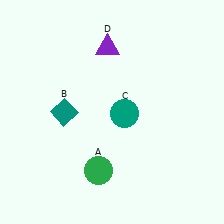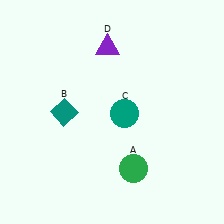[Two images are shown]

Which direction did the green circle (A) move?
The green circle (A) moved right.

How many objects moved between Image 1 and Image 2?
1 object moved between the two images.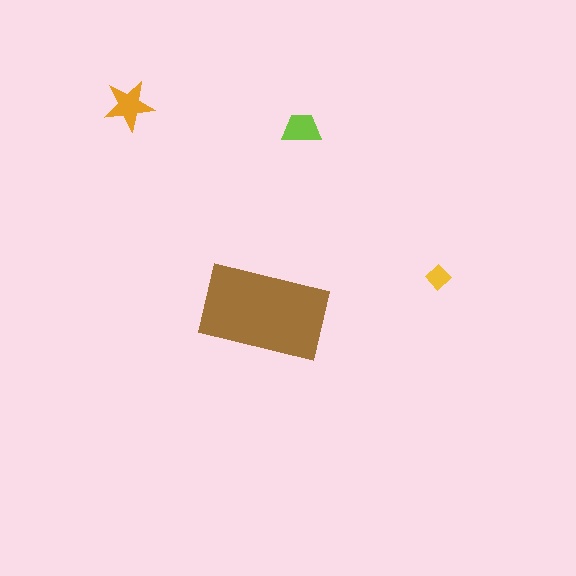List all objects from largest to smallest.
The brown rectangle, the orange star, the lime trapezoid, the yellow diamond.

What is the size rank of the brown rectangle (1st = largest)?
1st.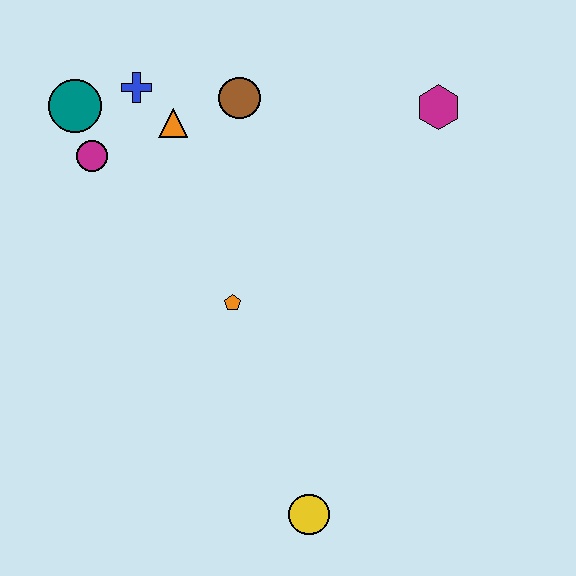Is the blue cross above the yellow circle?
Yes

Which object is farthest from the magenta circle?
The yellow circle is farthest from the magenta circle.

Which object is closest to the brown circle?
The orange triangle is closest to the brown circle.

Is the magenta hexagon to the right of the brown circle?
Yes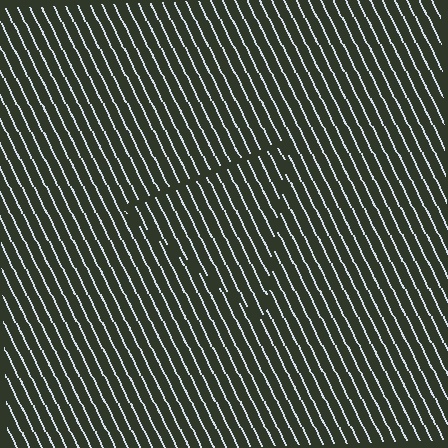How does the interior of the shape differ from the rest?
The interior of the shape contains the same grating, shifted by half a period — the contour is defined by the phase discontinuity where line-ends from the inner and outer gratings abut.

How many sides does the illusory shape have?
3 sides — the line-ends trace a triangle.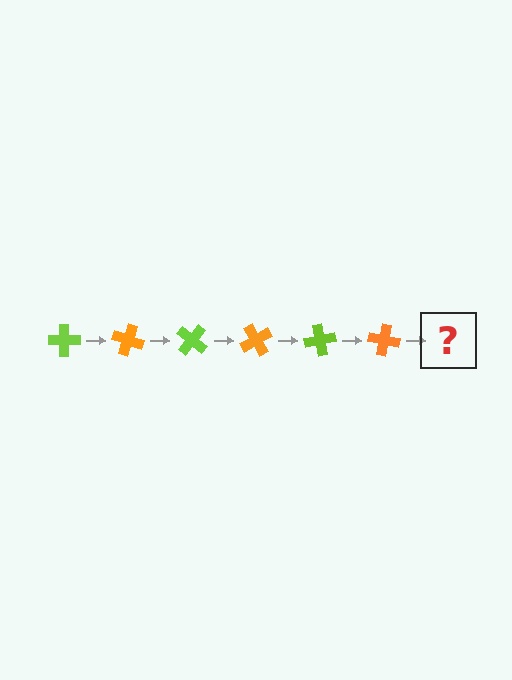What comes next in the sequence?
The next element should be a lime cross, rotated 120 degrees from the start.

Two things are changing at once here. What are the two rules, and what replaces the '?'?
The two rules are that it rotates 20 degrees each step and the color cycles through lime and orange. The '?' should be a lime cross, rotated 120 degrees from the start.